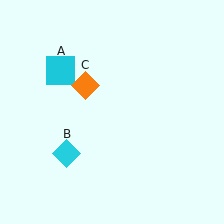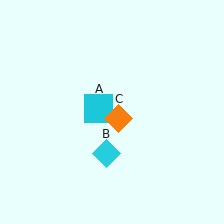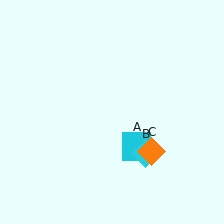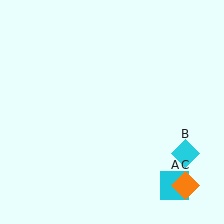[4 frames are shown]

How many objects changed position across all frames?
3 objects changed position: cyan square (object A), cyan diamond (object B), orange diamond (object C).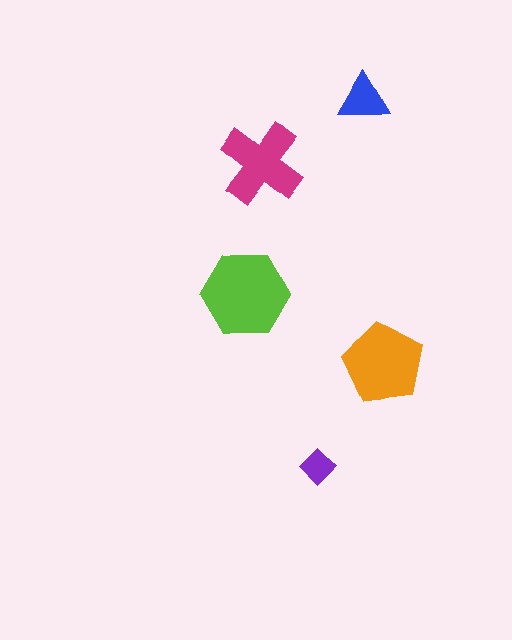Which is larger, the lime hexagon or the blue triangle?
The lime hexagon.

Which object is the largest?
The lime hexagon.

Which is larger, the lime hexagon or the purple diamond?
The lime hexagon.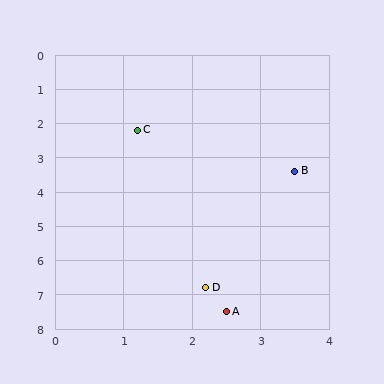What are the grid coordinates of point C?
Point C is at approximately (1.2, 2.2).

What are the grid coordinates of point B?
Point B is at approximately (3.5, 3.4).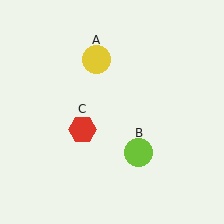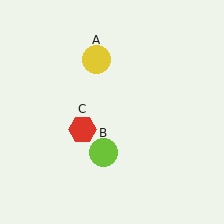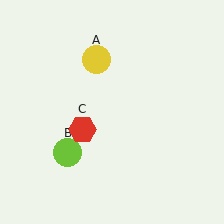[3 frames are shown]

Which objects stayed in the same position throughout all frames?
Yellow circle (object A) and red hexagon (object C) remained stationary.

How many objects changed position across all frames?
1 object changed position: lime circle (object B).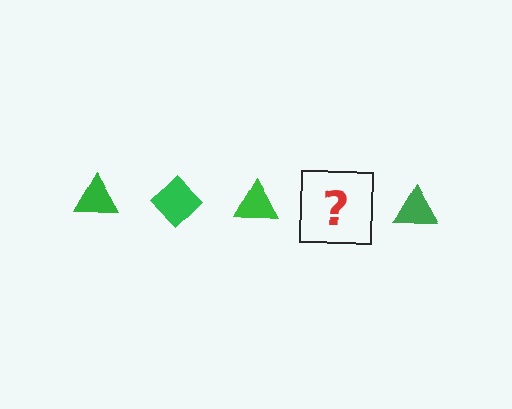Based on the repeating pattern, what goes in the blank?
The blank should be a green diamond.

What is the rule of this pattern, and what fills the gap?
The rule is that the pattern cycles through triangle, diamond shapes in green. The gap should be filled with a green diamond.